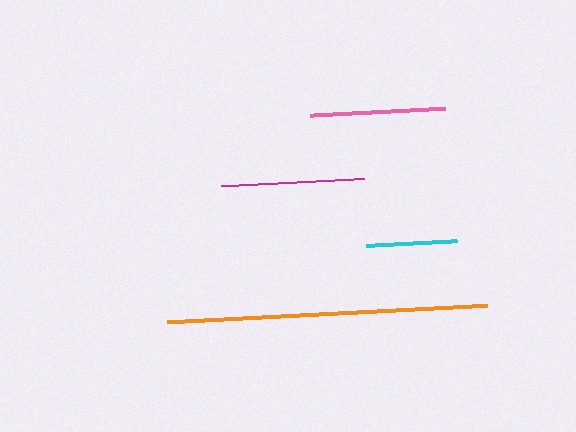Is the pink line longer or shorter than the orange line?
The orange line is longer than the pink line.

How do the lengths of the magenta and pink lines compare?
The magenta and pink lines are approximately the same length.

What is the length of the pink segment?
The pink segment is approximately 135 pixels long.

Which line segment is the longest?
The orange line is the longest at approximately 320 pixels.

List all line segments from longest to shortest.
From longest to shortest: orange, magenta, pink, cyan.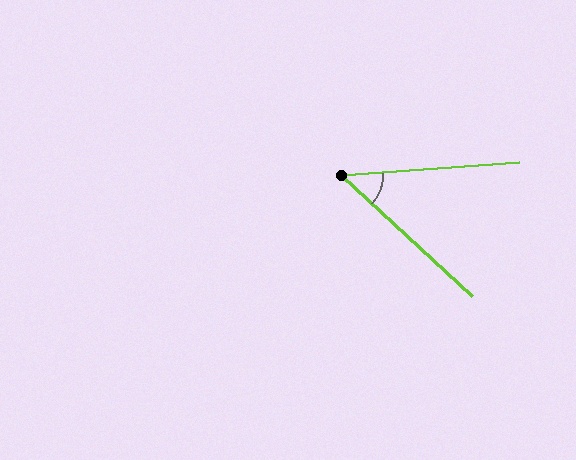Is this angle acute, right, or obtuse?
It is acute.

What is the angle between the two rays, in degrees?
Approximately 47 degrees.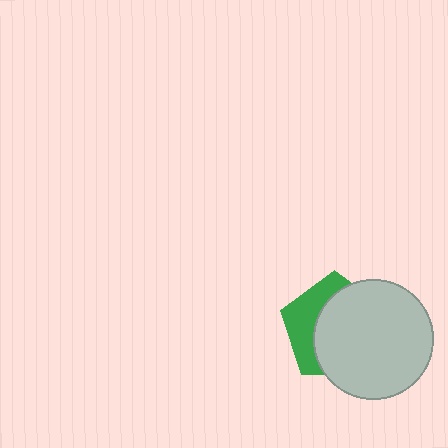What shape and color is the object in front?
The object in front is a light gray circle.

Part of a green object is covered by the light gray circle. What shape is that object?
It is a pentagon.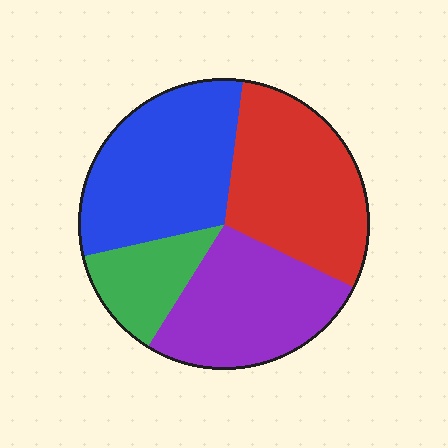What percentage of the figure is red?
Red takes up between a sixth and a third of the figure.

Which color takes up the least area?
Green, at roughly 15%.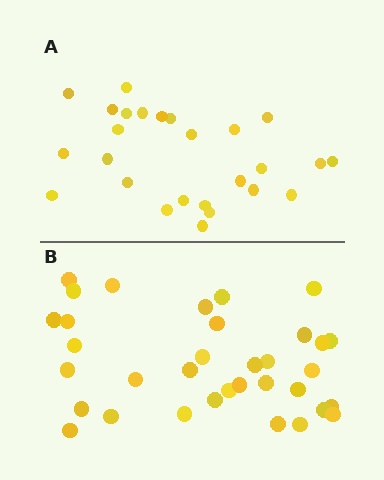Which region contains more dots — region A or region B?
Region B (the bottom region) has more dots.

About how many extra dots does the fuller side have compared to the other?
Region B has roughly 8 or so more dots than region A.